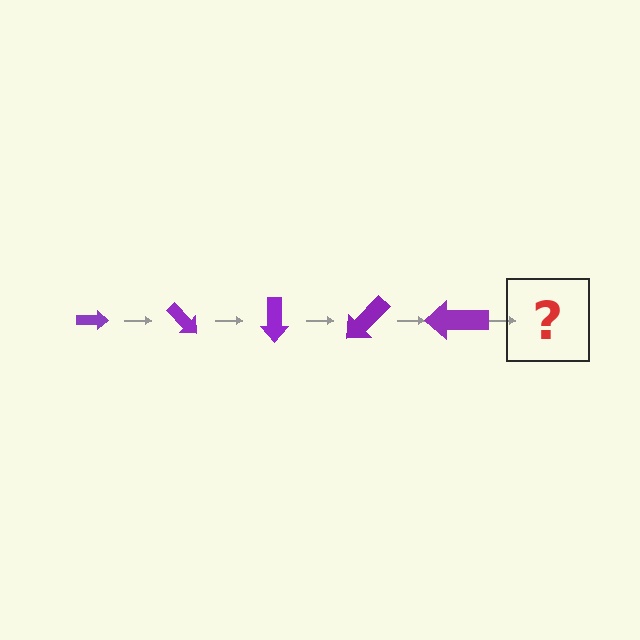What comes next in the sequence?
The next element should be an arrow, larger than the previous one and rotated 225 degrees from the start.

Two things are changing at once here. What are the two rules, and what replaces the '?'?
The two rules are that the arrow grows larger each step and it rotates 45 degrees each step. The '?' should be an arrow, larger than the previous one and rotated 225 degrees from the start.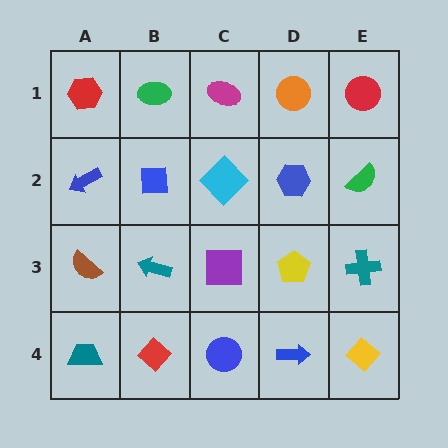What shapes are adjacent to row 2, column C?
A magenta ellipse (row 1, column C), a purple square (row 3, column C), a blue square (row 2, column B), a blue hexagon (row 2, column D).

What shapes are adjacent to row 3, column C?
A cyan diamond (row 2, column C), a blue circle (row 4, column C), a teal arrow (row 3, column B), a yellow pentagon (row 3, column D).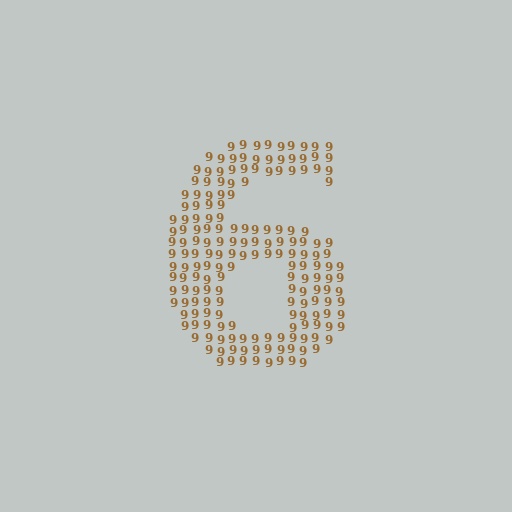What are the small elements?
The small elements are digit 9's.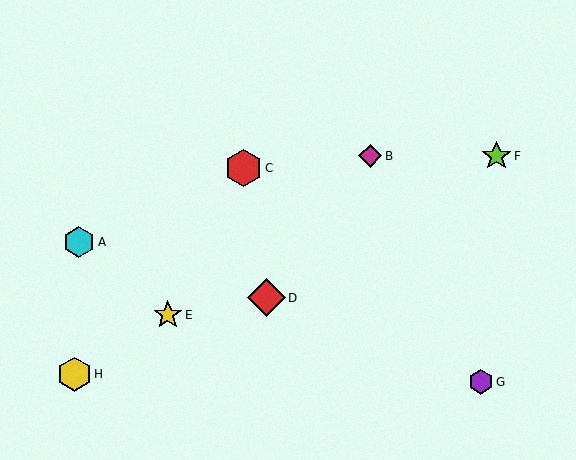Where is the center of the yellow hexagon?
The center of the yellow hexagon is at (74, 374).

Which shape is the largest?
The red diamond (labeled D) is the largest.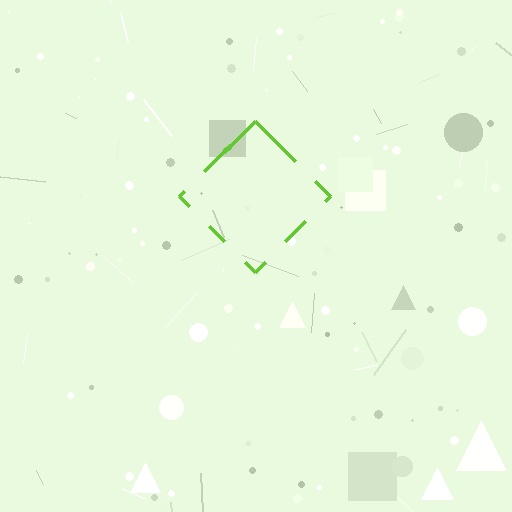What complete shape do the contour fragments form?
The contour fragments form a diamond.